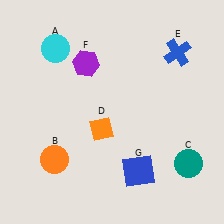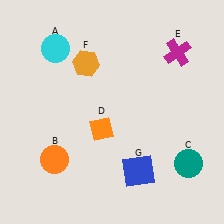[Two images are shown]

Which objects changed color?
E changed from blue to magenta. F changed from purple to orange.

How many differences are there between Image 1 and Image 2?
There are 2 differences between the two images.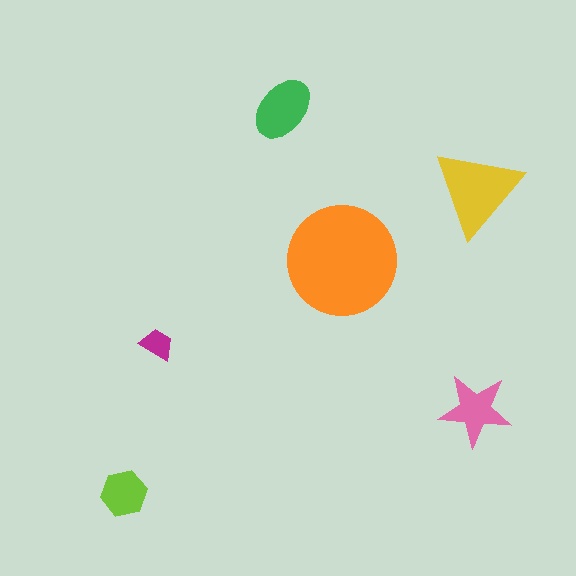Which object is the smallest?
The magenta trapezoid.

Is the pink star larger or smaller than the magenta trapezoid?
Larger.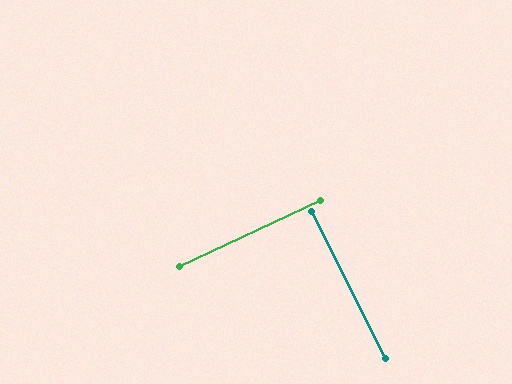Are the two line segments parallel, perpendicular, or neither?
Perpendicular — they meet at approximately 88°.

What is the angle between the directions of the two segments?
Approximately 88 degrees.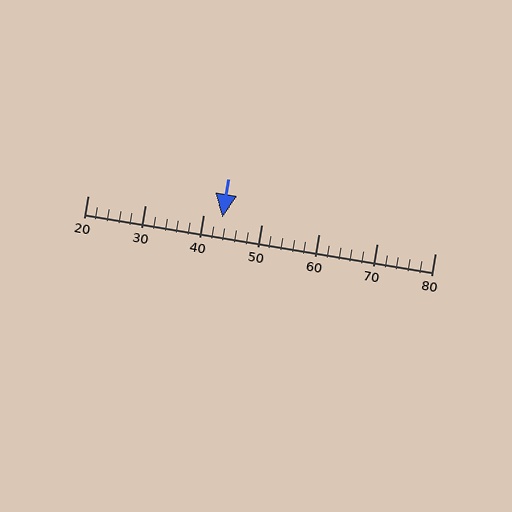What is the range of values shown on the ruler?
The ruler shows values from 20 to 80.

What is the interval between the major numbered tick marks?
The major tick marks are spaced 10 units apart.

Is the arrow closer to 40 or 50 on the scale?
The arrow is closer to 40.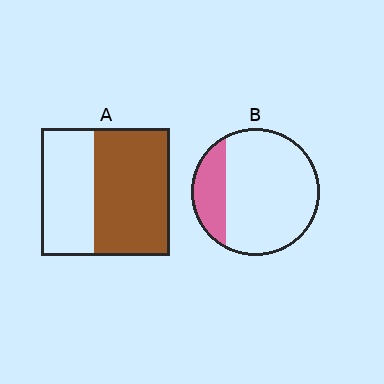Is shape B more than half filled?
No.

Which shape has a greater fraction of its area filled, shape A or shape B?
Shape A.